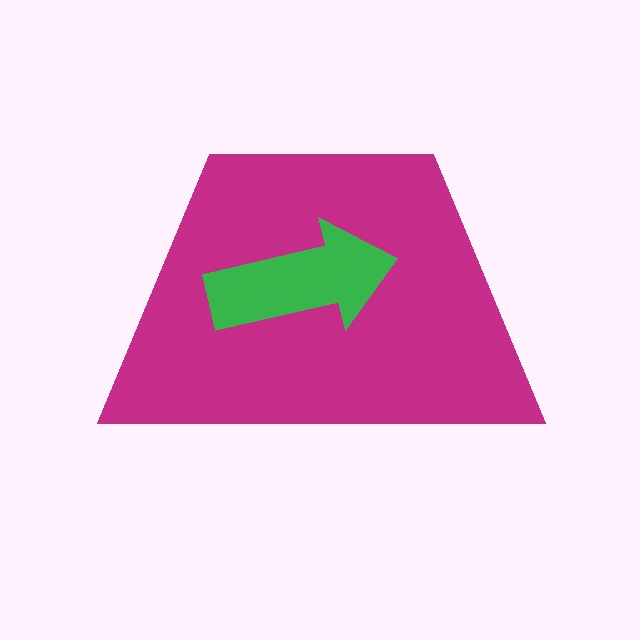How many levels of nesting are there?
2.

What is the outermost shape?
The magenta trapezoid.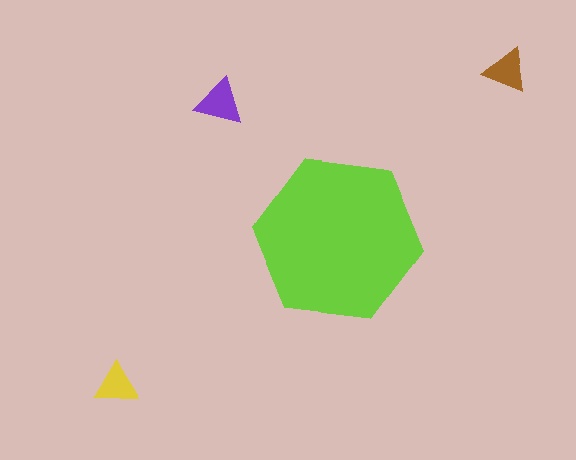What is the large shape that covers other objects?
A lime hexagon.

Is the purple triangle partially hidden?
No, the purple triangle is fully visible.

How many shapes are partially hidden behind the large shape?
0 shapes are partially hidden.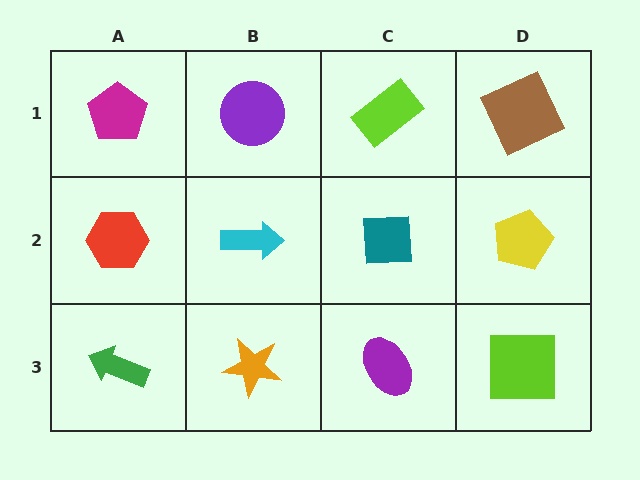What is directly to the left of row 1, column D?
A lime rectangle.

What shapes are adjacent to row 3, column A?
A red hexagon (row 2, column A), an orange star (row 3, column B).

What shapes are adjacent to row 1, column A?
A red hexagon (row 2, column A), a purple circle (row 1, column B).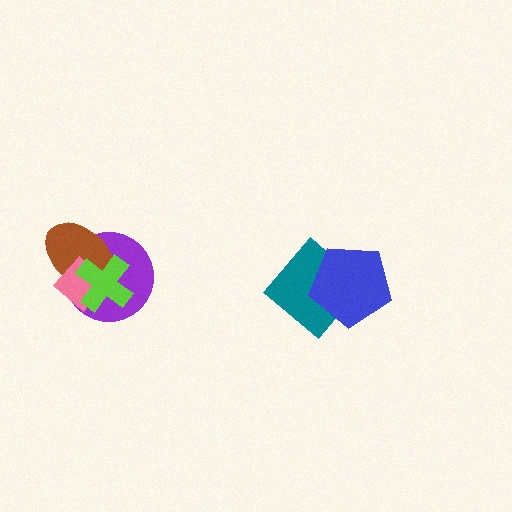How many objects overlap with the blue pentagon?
1 object overlaps with the blue pentagon.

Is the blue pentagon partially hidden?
No, no other shape covers it.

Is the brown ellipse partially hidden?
Yes, it is partially covered by another shape.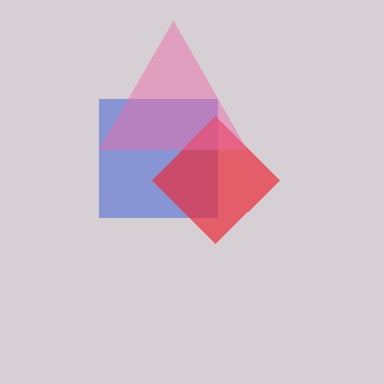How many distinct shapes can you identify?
There are 3 distinct shapes: a blue square, a red diamond, a pink triangle.